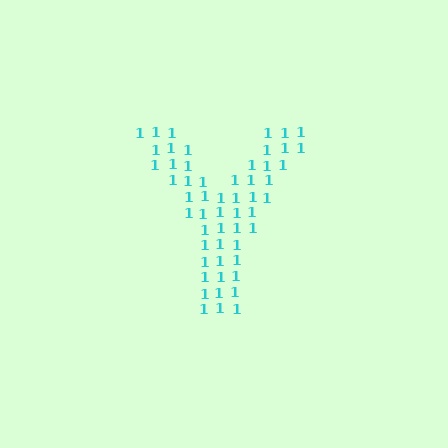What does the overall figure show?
The overall figure shows the letter Y.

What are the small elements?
The small elements are digit 1's.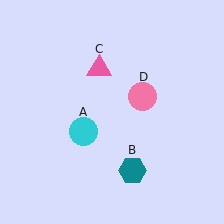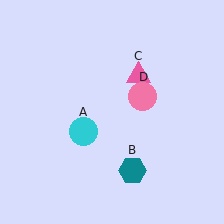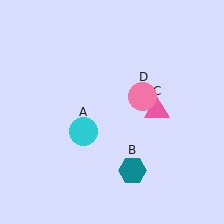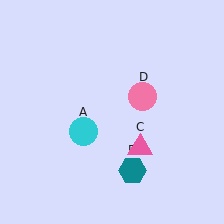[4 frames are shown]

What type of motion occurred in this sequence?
The pink triangle (object C) rotated clockwise around the center of the scene.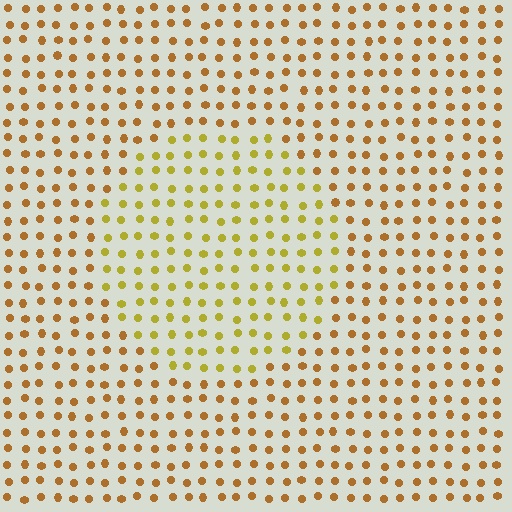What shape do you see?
I see a circle.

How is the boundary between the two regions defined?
The boundary is defined purely by a slight shift in hue (about 28 degrees). Spacing, size, and orientation are identical on both sides.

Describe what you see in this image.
The image is filled with small brown elements in a uniform arrangement. A circle-shaped region is visible where the elements are tinted to a slightly different hue, forming a subtle color boundary.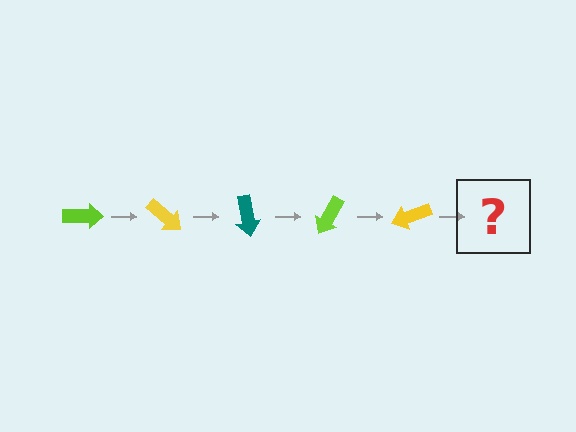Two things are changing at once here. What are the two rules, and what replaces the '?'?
The two rules are that it rotates 40 degrees each step and the color cycles through lime, yellow, and teal. The '?' should be a teal arrow, rotated 200 degrees from the start.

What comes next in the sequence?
The next element should be a teal arrow, rotated 200 degrees from the start.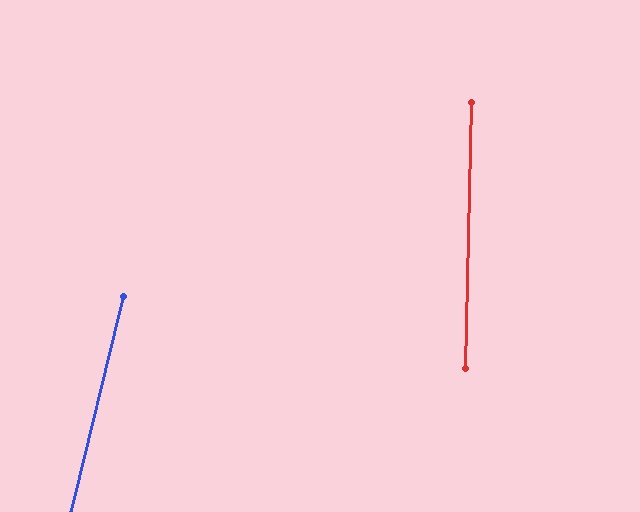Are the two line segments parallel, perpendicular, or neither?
Neither parallel nor perpendicular — they differ by about 12°.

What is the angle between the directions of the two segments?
Approximately 12 degrees.